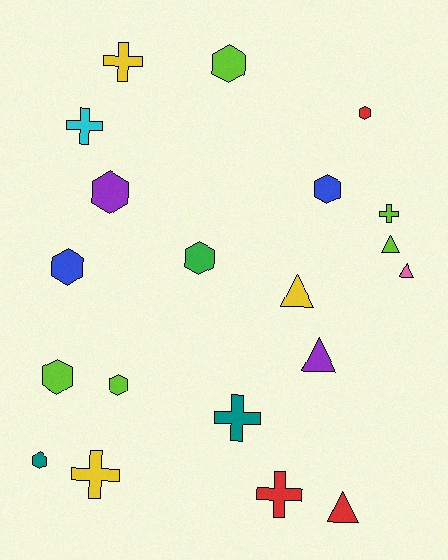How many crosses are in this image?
There are 6 crosses.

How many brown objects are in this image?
There are no brown objects.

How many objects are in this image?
There are 20 objects.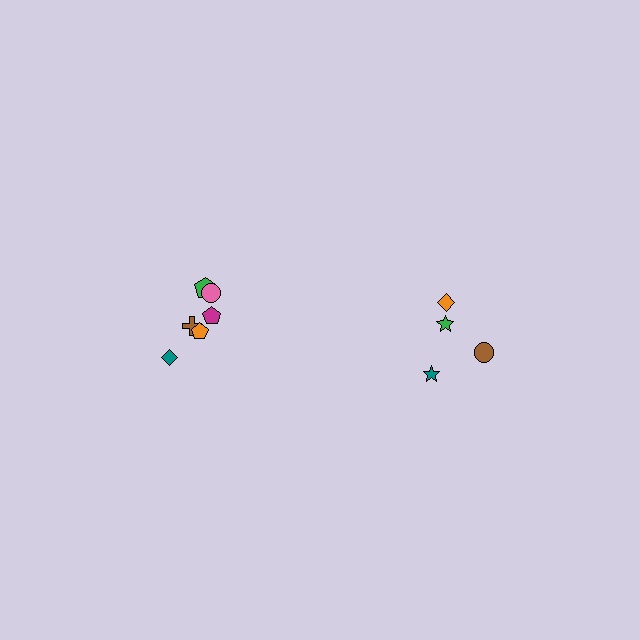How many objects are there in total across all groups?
There are 10 objects.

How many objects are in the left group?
There are 6 objects.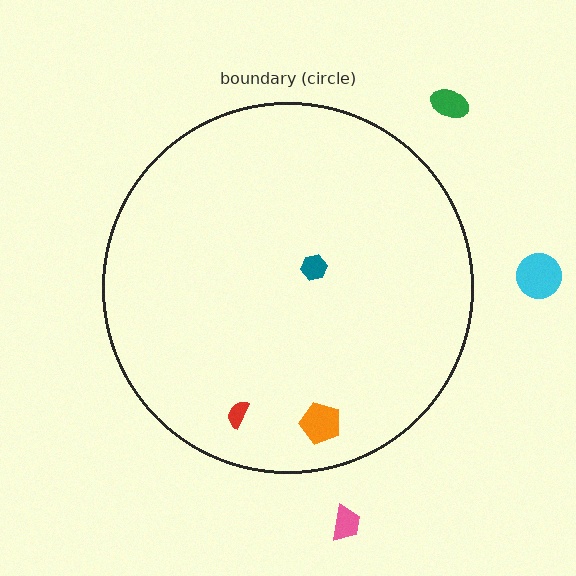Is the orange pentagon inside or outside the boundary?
Inside.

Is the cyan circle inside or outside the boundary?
Outside.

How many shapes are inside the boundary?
3 inside, 3 outside.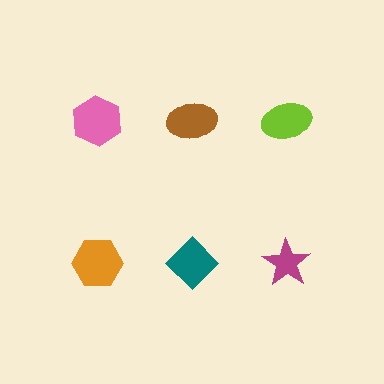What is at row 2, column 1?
An orange hexagon.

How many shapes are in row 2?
3 shapes.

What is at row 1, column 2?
A brown ellipse.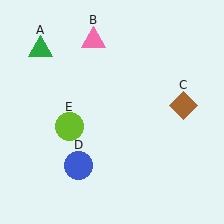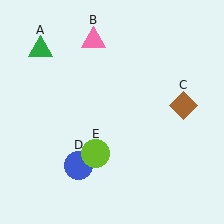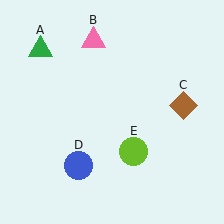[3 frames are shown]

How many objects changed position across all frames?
1 object changed position: lime circle (object E).